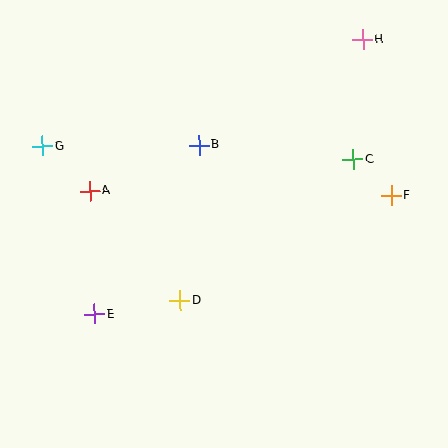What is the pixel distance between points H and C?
The distance between H and C is 120 pixels.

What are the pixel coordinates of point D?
Point D is at (180, 301).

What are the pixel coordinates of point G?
Point G is at (42, 146).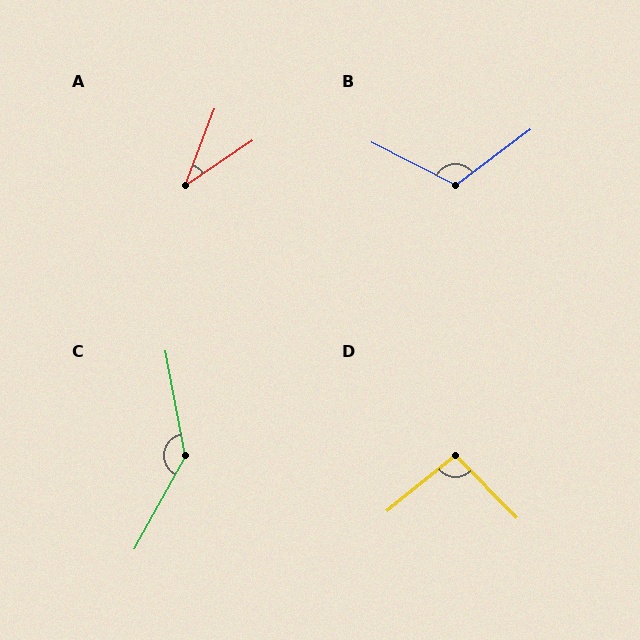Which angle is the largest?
C, at approximately 140 degrees.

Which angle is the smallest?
A, at approximately 35 degrees.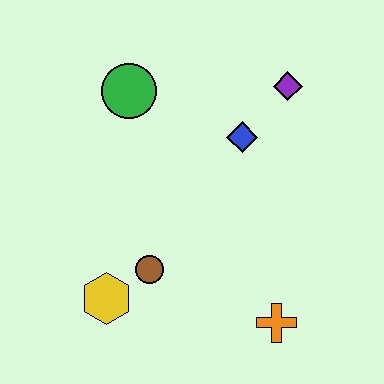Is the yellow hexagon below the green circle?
Yes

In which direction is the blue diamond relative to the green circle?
The blue diamond is to the right of the green circle.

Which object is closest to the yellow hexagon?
The brown circle is closest to the yellow hexagon.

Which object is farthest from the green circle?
The orange cross is farthest from the green circle.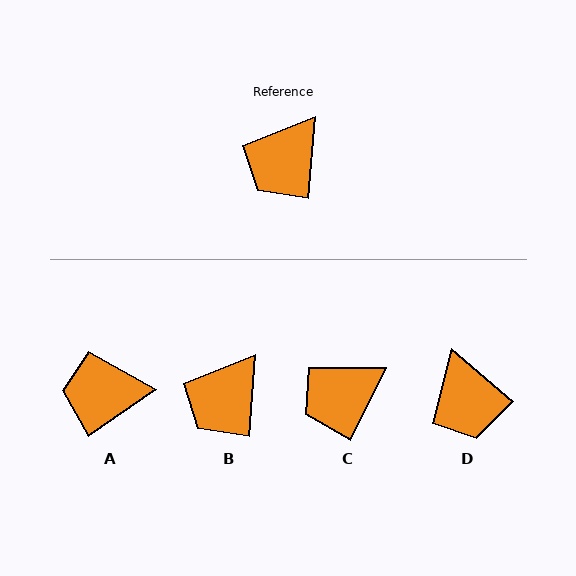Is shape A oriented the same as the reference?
No, it is off by about 51 degrees.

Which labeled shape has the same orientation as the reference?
B.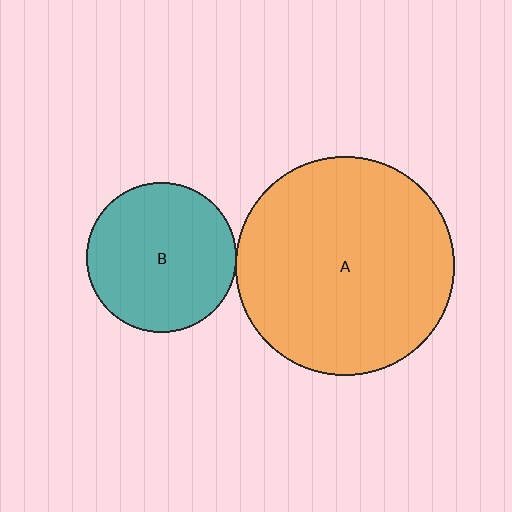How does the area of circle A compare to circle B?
Approximately 2.1 times.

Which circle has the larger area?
Circle A (orange).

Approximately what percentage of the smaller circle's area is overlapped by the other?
Approximately 5%.